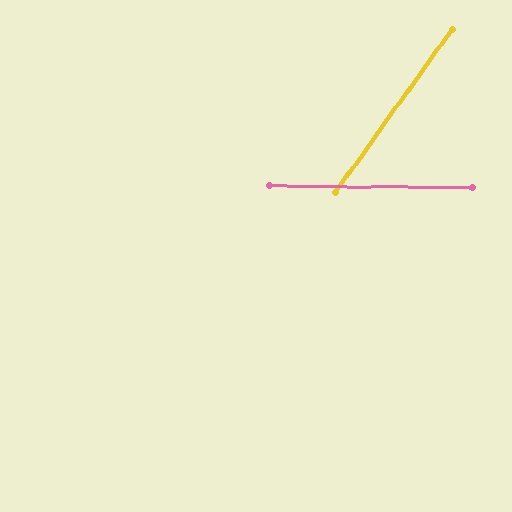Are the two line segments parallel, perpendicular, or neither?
Neither parallel nor perpendicular — they differ by about 54°.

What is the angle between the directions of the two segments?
Approximately 54 degrees.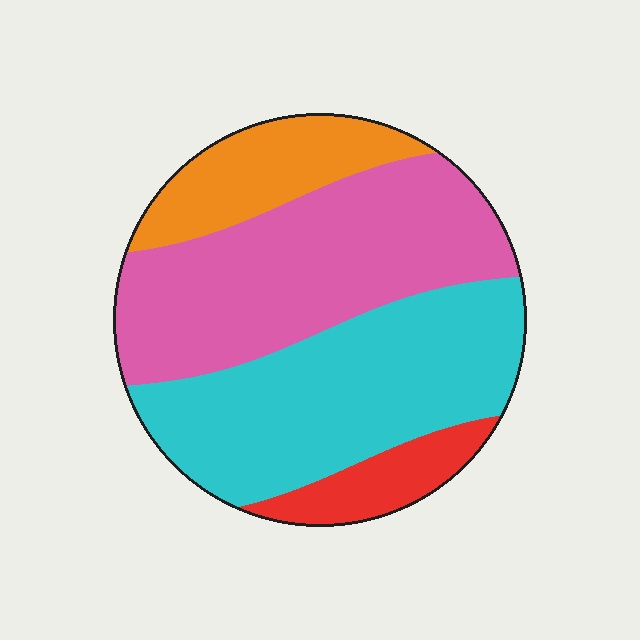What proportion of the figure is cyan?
Cyan covers roughly 40% of the figure.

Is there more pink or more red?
Pink.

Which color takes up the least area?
Red, at roughly 10%.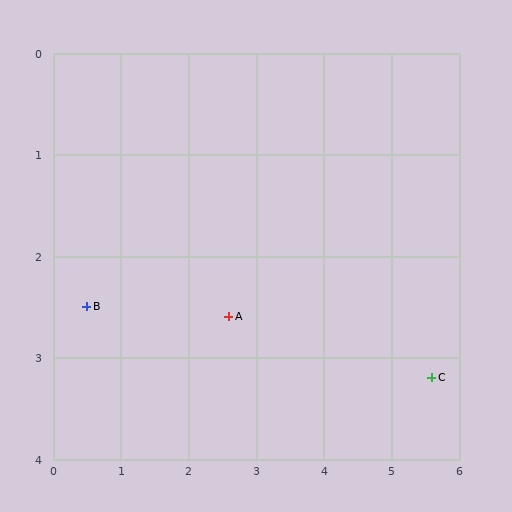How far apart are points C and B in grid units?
Points C and B are about 5.1 grid units apart.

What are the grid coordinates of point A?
Point A is at approximately (2.6, 2.6).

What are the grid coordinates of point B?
Point B is at approximately (0.5, 2.5).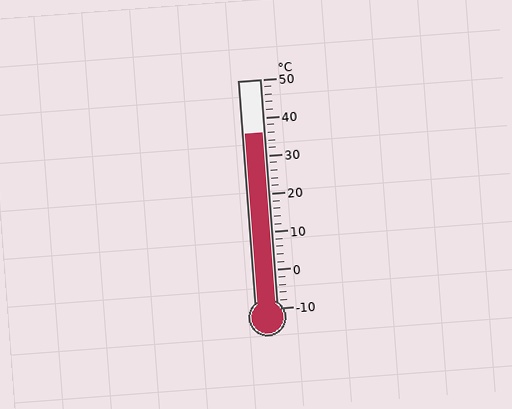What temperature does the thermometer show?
The thermometer shows approximately 36°C.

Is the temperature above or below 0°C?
The temperature is above 0°C.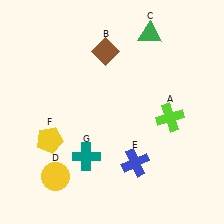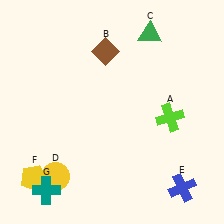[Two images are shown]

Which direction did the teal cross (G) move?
The teal cross (G) moved left.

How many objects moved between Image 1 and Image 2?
3 objects moved between the two images.